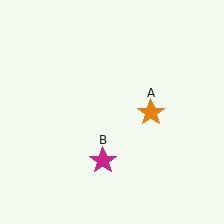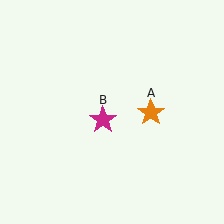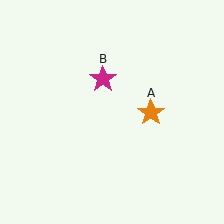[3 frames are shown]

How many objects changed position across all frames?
1 object changed position: magenta star (object B).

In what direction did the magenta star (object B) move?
The magenta star (object B) moved up.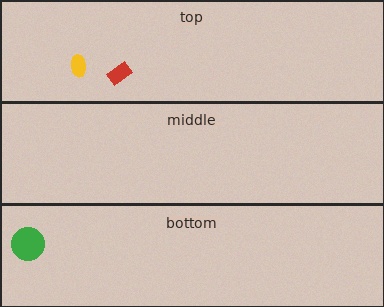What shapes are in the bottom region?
The green circle.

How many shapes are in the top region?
2.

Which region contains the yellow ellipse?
The top region.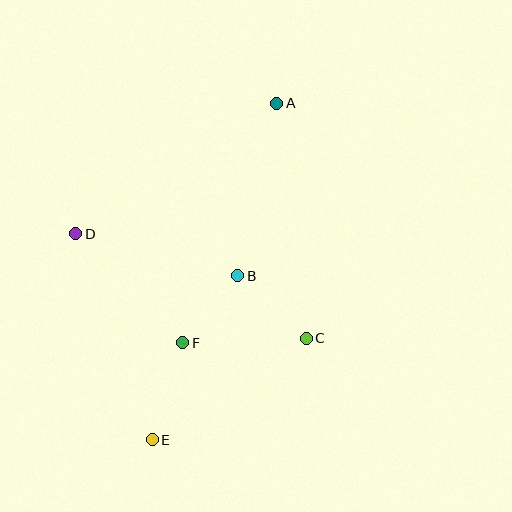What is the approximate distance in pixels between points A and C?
The distance between A and C is approximately 237 pixels.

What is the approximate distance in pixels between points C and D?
The distance between C and D is approximately 253 pixels.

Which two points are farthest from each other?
Points A and E are farthest from each other.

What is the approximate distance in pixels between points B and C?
The distance between B and C is approximately 93 pixels.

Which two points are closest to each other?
Points B and F are closest to each other.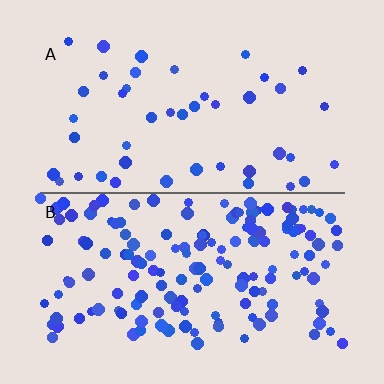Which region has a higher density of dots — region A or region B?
B (the bottom).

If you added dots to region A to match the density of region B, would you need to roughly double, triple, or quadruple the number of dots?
Approximately triple.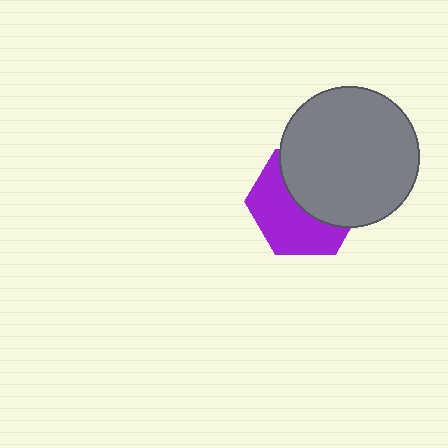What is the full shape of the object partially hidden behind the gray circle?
The partially hidden object is a purple hexagon.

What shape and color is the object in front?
The object in front is a gray circle.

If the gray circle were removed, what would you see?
You would see the complete purple hexagon.